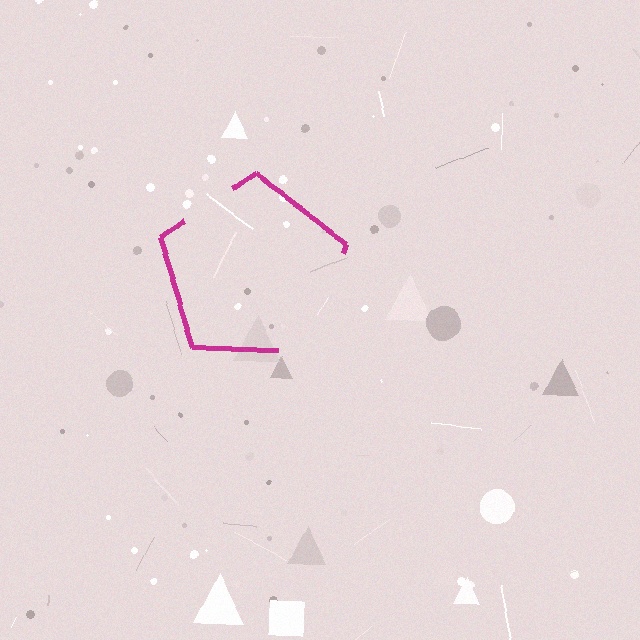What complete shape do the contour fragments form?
The contour fragments form a pentagon.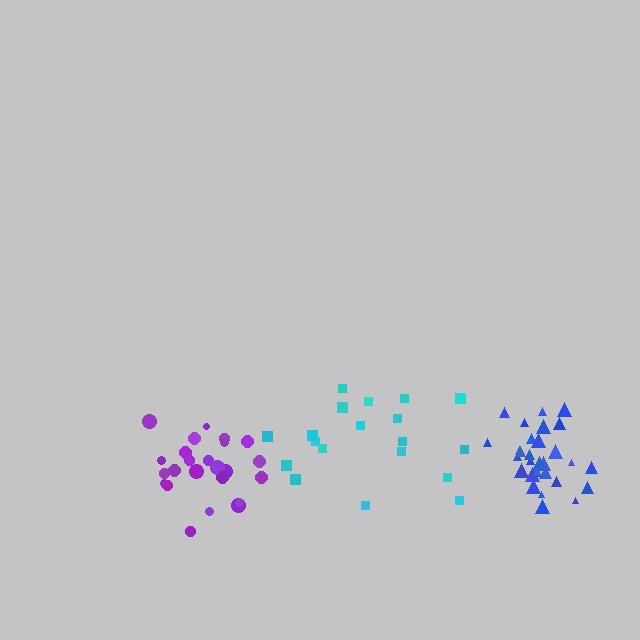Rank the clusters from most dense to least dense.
blue, purple, cyan.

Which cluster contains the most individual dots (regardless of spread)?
Blue (30).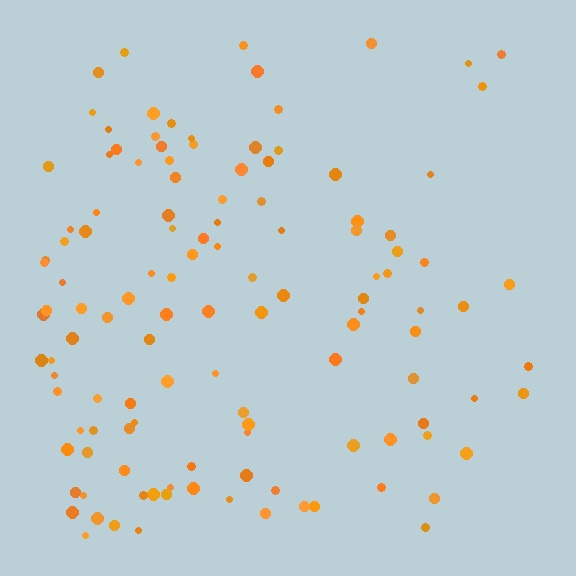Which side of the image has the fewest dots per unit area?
The right.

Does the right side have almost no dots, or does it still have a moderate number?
Still a moderate number, just noticeably fewer than the left.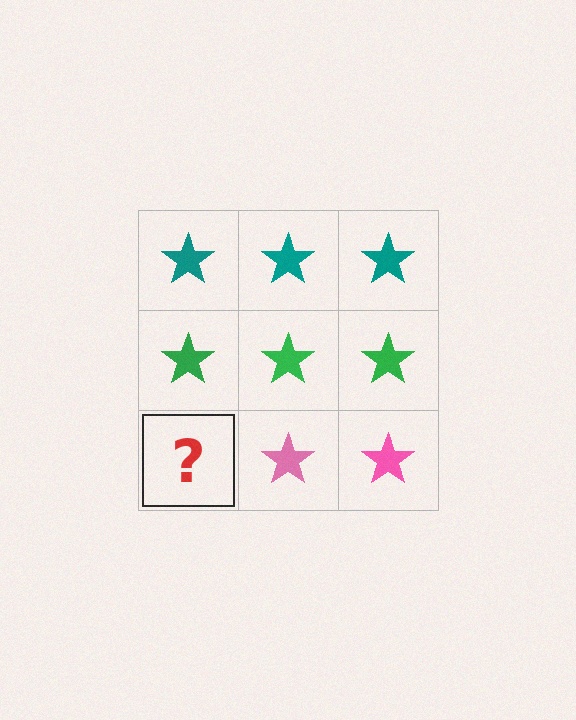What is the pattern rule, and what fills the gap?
The rule is that each row has a consistent color. The gap should be filled with a pink star.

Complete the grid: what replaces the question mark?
The question mark should be replaced with a pink star.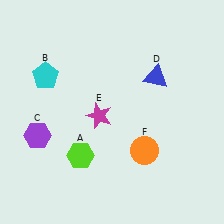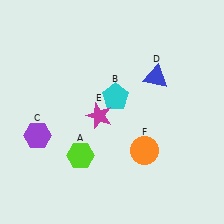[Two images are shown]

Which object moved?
The cyan pentagon (B) moved right.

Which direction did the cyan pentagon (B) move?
The cyan pentagon (B) moved right.